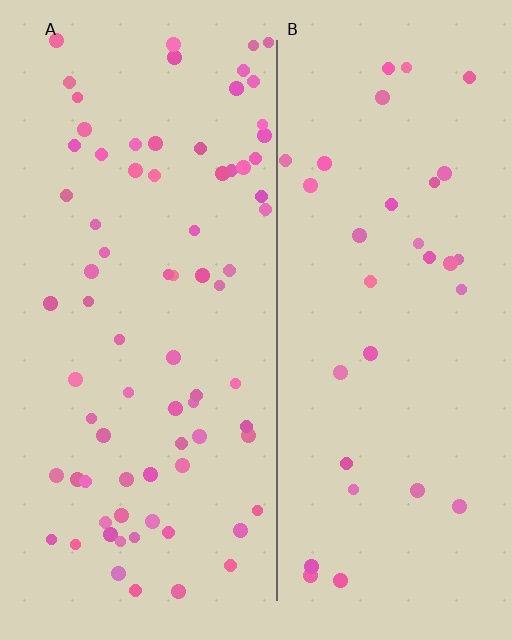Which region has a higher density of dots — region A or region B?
A (the left).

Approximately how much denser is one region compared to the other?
Approximately 2.3× — region A over region B.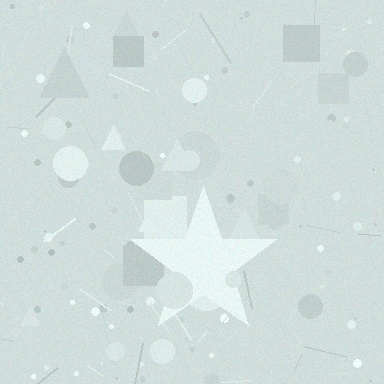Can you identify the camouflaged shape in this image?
The camouflaged shape is a star.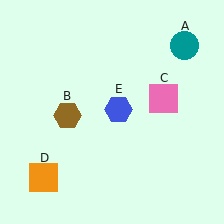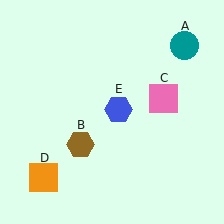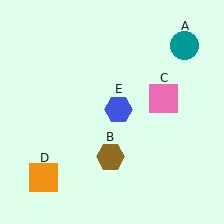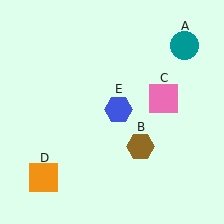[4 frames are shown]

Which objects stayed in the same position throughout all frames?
Teal circle (object A) and pink square (object C) and orange square (object D) and blue hexagon (object E) remained stationary.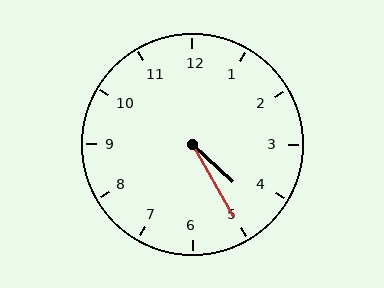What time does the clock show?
4:25.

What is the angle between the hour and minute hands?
Approximately 18 degrees.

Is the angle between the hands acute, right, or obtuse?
It is acute.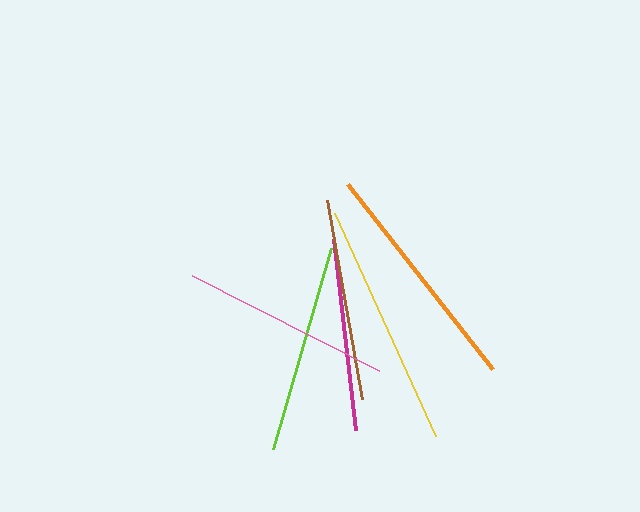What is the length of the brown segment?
The brown segment is approximately 201 pixels long.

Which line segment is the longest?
The yellow line is the longest at approximately 245 pixels.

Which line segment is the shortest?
The magenta line is the shortest at approximately 192 pixels.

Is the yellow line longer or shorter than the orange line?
The yellow line is longer than the orange line.